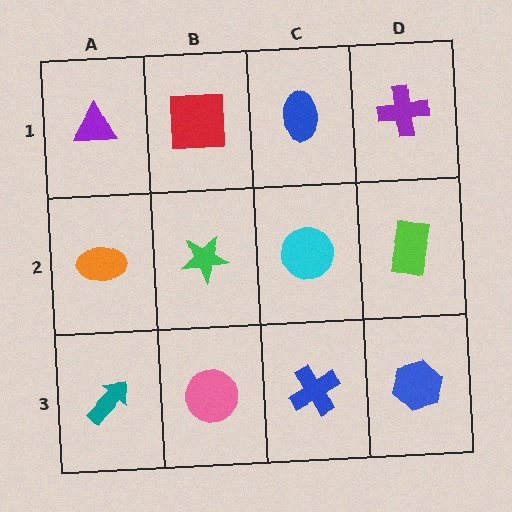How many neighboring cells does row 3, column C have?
3.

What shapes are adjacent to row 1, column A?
An orange ellipse (row 2, column A), a red square (row 1, column B).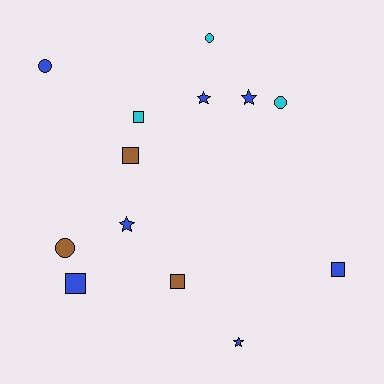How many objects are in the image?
There are 13 objects.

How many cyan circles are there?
There are 2 cyan circles.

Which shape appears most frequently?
Square, with 5 objects.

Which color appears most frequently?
Blue, with 7 objects.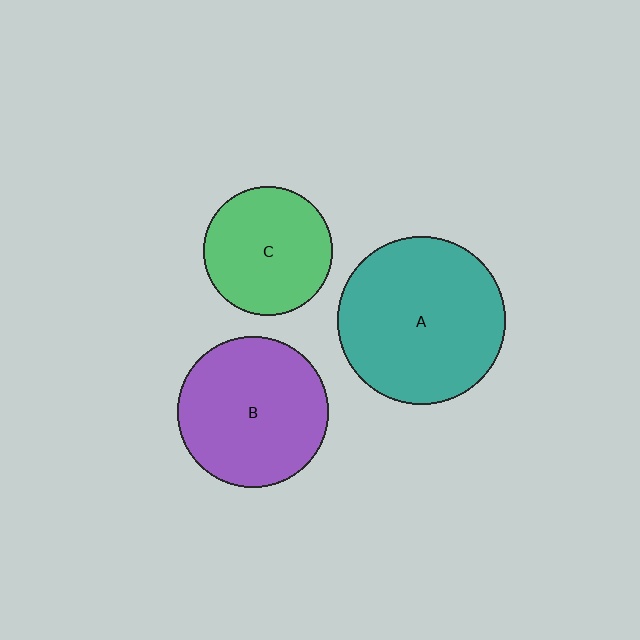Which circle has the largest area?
Circle A (teal).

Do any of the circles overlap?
No, none of the circles overlap.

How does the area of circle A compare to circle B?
Approximately 1.2 times.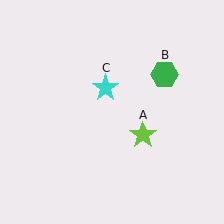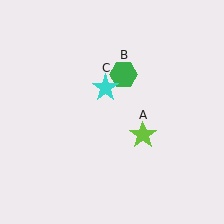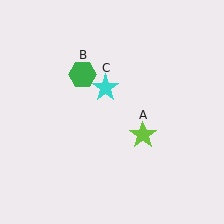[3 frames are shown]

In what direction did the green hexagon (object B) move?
The green hexagon (object B) moved left.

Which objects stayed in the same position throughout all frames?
Lime star (object A) and cyan star (object C) remained stationary.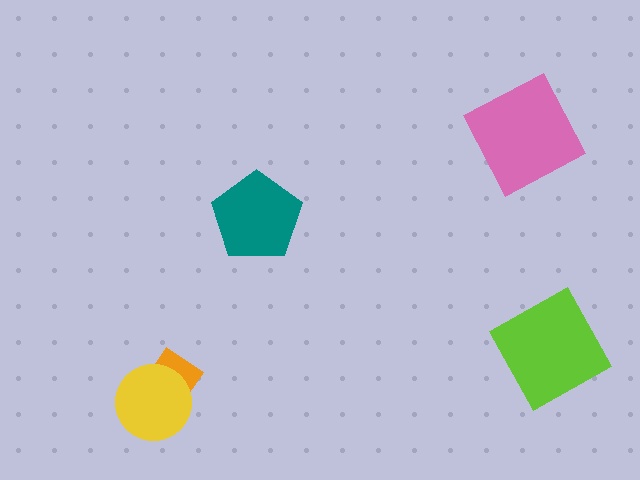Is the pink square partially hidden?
No, no other shape covers it.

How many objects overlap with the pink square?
0 objects overlap with the pink square.